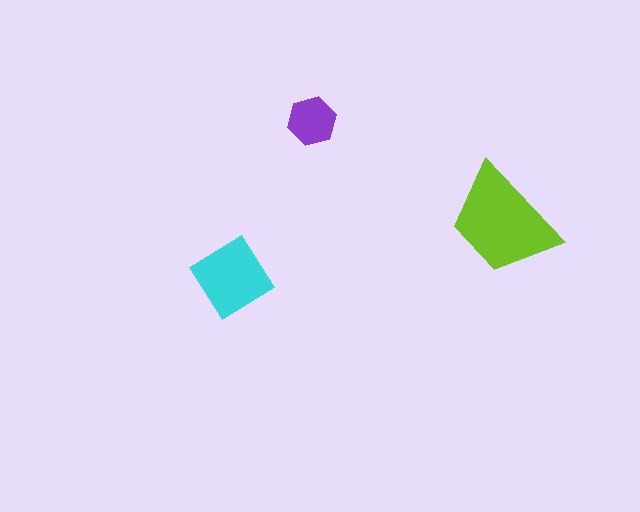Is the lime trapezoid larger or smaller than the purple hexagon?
Larger.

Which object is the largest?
The lime trapezoid.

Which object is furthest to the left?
The cyan diamond is leftmost.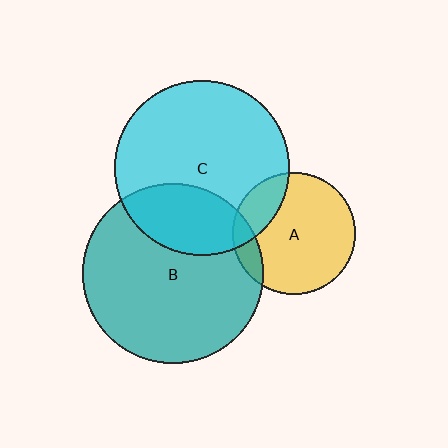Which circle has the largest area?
Circle B (teal).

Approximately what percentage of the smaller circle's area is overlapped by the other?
Approximately 20%.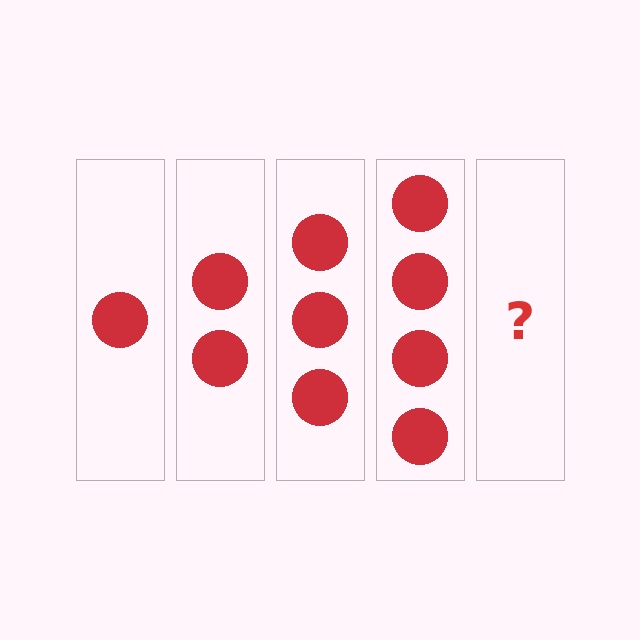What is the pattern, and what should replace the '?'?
The pattern is that each step adds one more circle. The '?' should be 5 circles.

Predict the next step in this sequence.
The next step is 5 circles.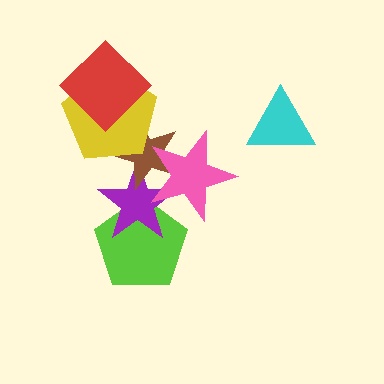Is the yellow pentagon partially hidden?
Yes, it is partially covered by another shape.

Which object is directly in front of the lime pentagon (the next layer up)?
The purple star is directly in front of the lime pentagon.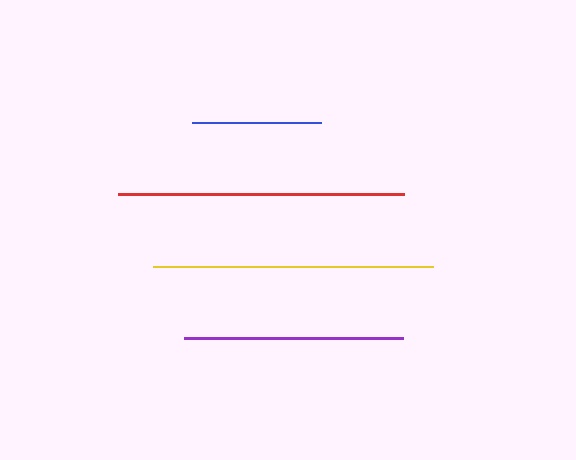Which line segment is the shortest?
The blue line is the shortest at approximately 130 pixels.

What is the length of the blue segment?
The blue segment is approximately 130 pixels long.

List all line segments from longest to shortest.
From longest to shortest: red, yellow, purple, blue.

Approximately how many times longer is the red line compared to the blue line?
The red line is approximately 2.2 times the length of the blue line.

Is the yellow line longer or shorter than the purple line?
The yellow line is longer than the purple line.